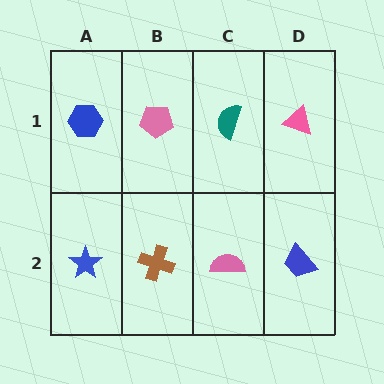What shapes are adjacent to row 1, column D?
A blue trapezoid (row 2, column D), a teal semicircle (row 1, column C).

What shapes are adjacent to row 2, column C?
A teal semicircle (row 1, column C), a brown cross (row 2, column B), a blue trapezoid (row 2, column D).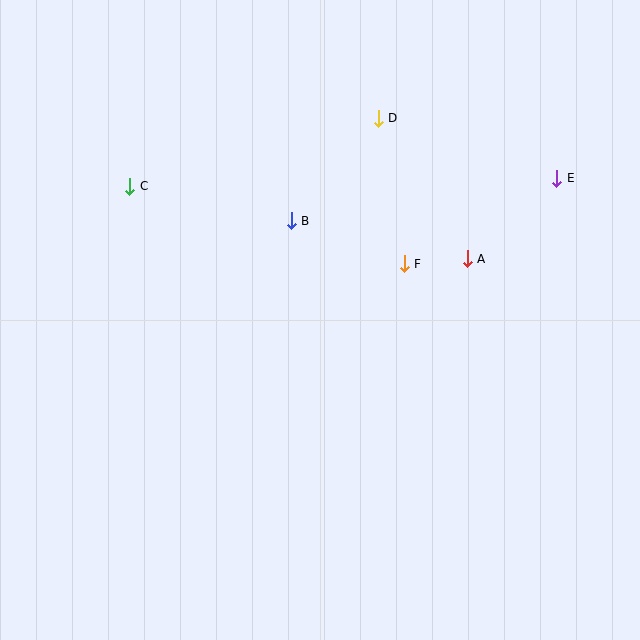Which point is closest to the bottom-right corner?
Point A is closest to the bottom-right corner.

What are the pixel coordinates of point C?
Point C is at (130, 186).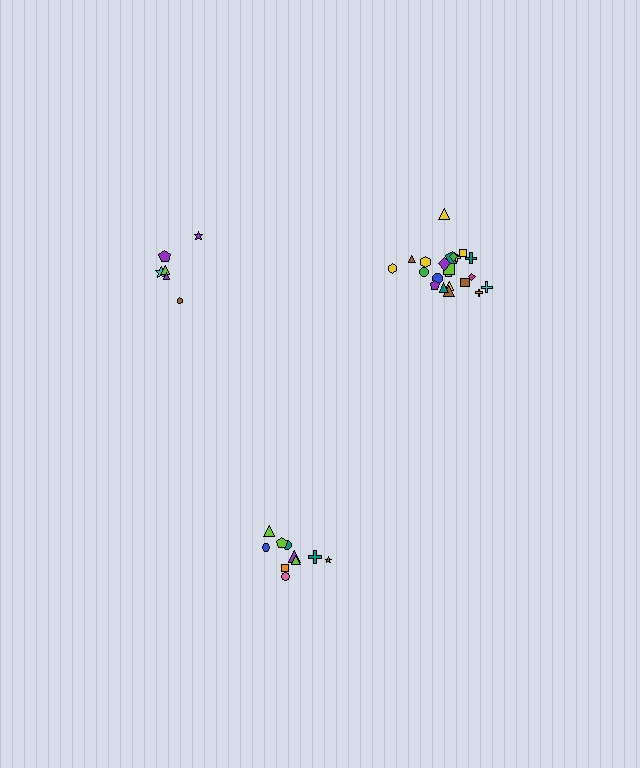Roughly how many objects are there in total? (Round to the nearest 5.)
Roughly 40 objects in total.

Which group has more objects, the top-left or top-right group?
The top-right group.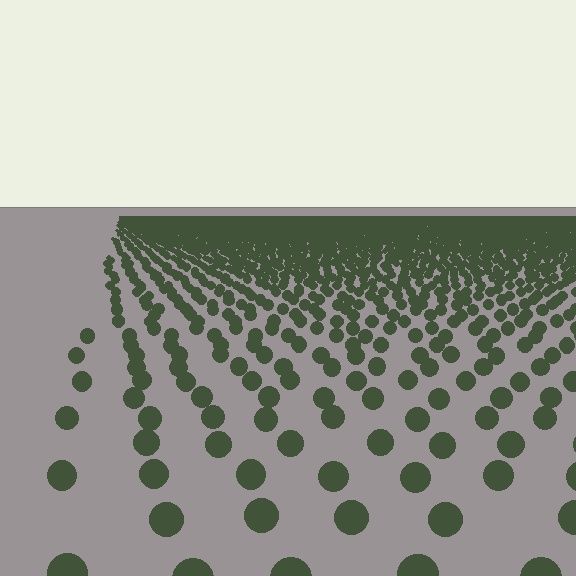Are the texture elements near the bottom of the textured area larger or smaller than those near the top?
Larger. Near the bottom, elements are closer to the viewer and appear at a bigger on-screen size.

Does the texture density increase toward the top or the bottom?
Density increases toward the top.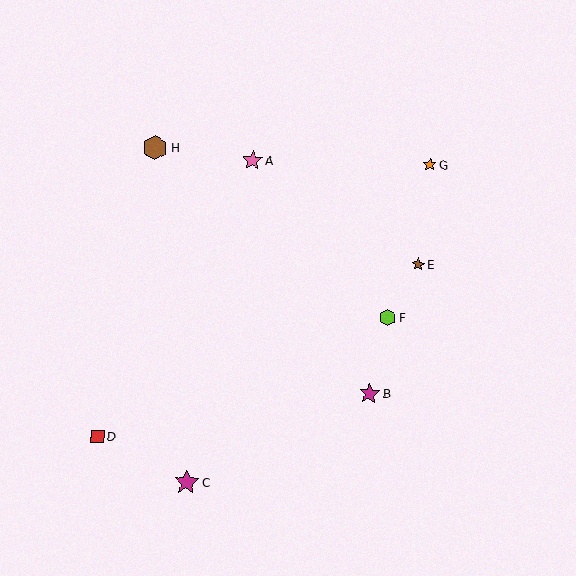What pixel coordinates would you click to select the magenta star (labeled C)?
Click at (186, 482) to select the magenta star C.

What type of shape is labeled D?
Shape D is a red square.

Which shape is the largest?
The magenta star (labeled C) is the largest.